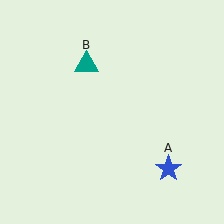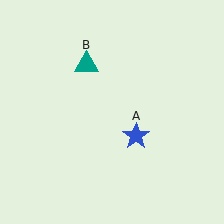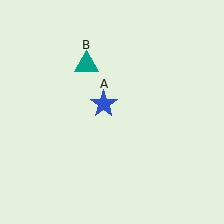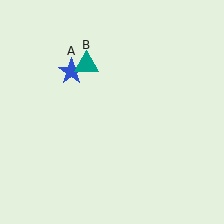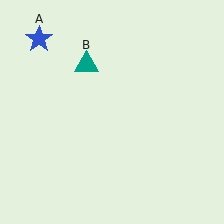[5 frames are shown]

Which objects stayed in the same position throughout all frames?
Teal triangle (object B) remained stationary.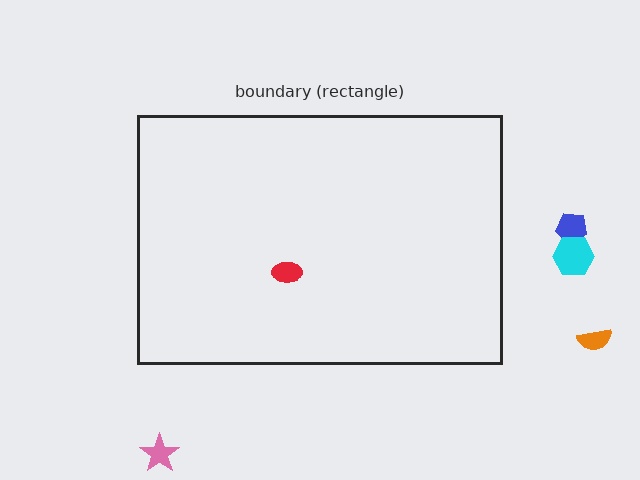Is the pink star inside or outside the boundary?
Outside.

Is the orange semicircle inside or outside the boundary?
Outside.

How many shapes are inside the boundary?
1 inside, 4 outside.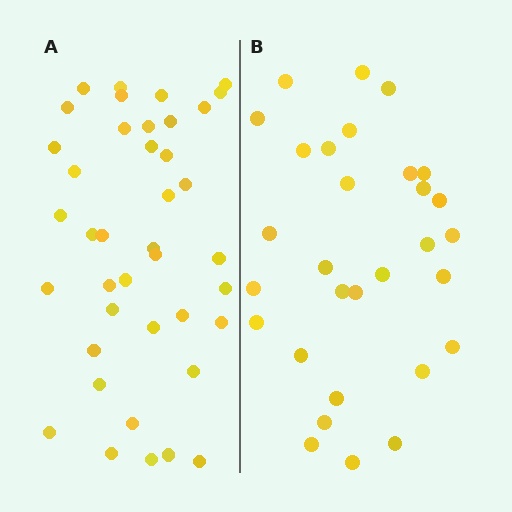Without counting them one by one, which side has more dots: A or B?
Region A (the left region) has more dots.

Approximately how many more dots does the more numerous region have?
Region A has roughly 10 or so more dots than region B.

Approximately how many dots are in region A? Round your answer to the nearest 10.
About 40 dots.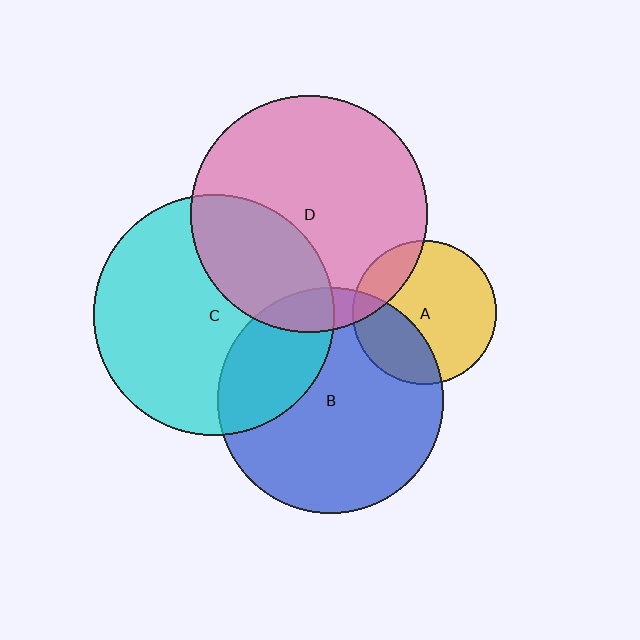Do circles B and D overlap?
Yes.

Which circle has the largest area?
Circle C (cyan).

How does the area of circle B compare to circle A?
Approximately 2.4 times.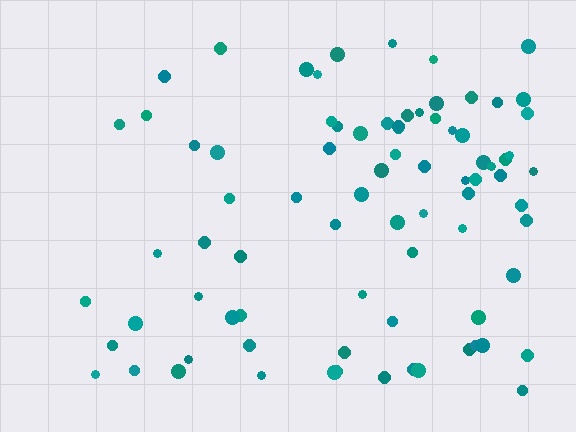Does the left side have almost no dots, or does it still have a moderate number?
Still a moderate number, just noticeably fewer than the right.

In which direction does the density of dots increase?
From left to right, with the right side densest.